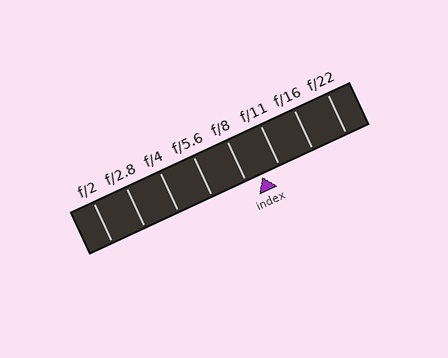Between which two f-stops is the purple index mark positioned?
The index mark is between f/8 and f/11.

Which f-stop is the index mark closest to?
The index mark is closest to f/8.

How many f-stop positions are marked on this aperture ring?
There are 8 f-stop positions marked.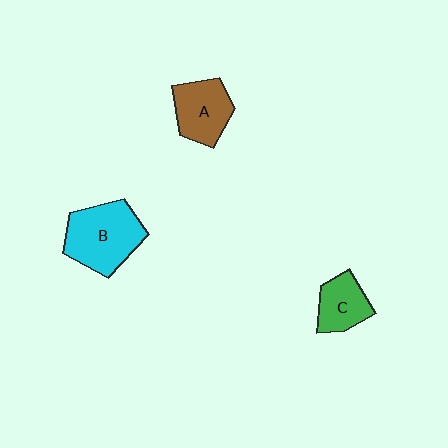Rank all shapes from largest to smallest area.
From largest to smallest: B (cyan), A (brown), C (green).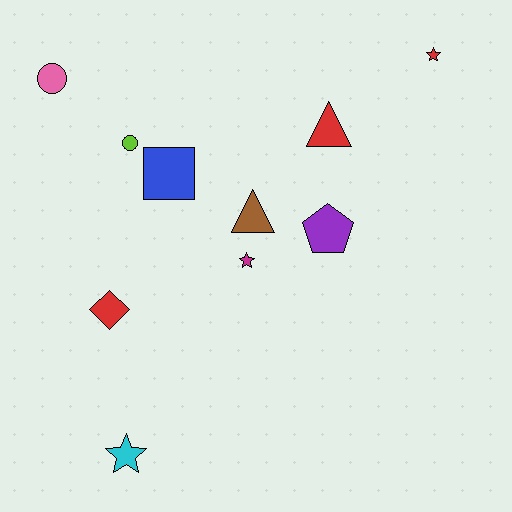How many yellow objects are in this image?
There are no yellow objects.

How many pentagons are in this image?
There is 1 pentagon.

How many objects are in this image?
There are 10 objects.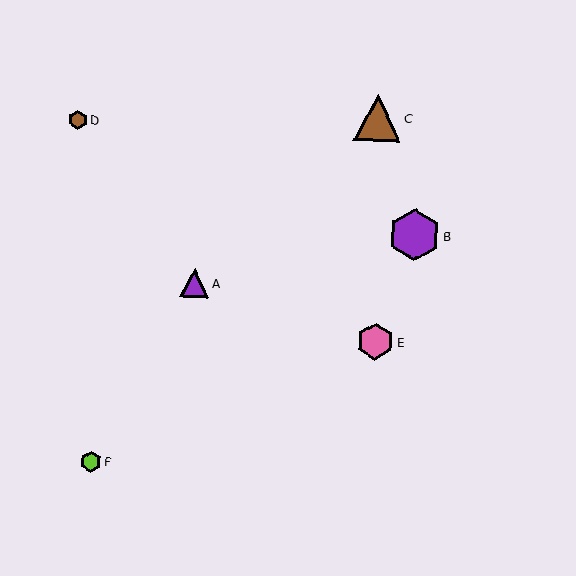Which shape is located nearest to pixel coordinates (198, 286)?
The purple triangle (labeled A) at (194, 283) is nearest to that location.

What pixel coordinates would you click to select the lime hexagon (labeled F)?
Click at (91, 462) to select the lime hexagon F.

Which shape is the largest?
The purple hexagon (labeled B) is the largest.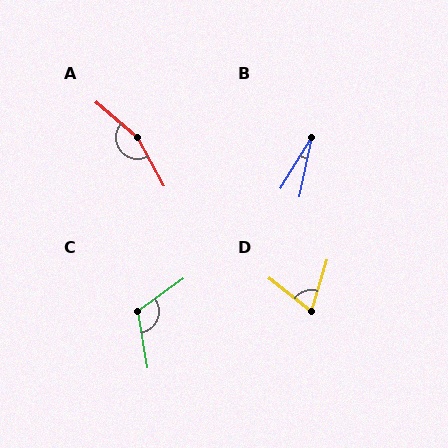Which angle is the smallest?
B, at approximately 20 degrees.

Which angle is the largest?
A, at approximately 160 degrees.